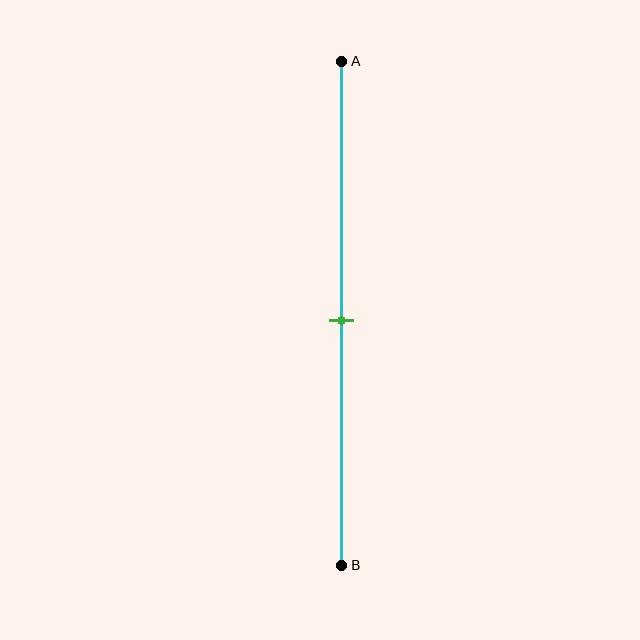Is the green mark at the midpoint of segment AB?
Yes, the mark is approximately at the midpoint.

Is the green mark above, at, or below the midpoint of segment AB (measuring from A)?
The green mark is approximately at the midpoint of segment AB.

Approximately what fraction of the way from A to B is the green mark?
The green mark is approximately 50% of the way from A to B.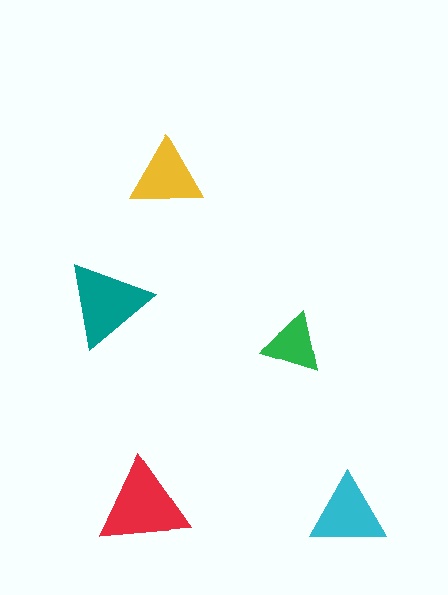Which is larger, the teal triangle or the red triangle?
The red one.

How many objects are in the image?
There are 5 objects in the image.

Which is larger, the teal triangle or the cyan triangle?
The teal one.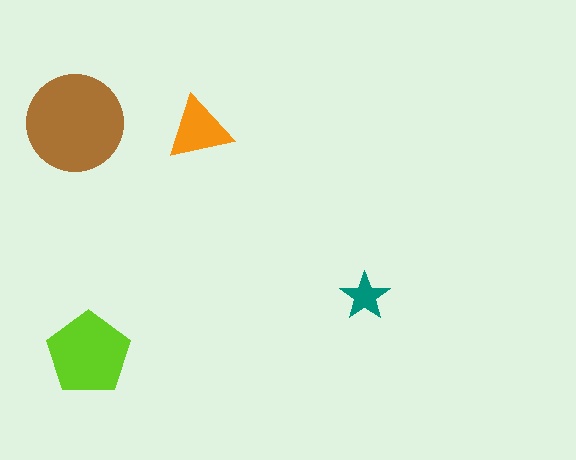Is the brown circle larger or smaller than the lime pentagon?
Larger.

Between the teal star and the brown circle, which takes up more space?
The brown circle.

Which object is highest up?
The brown circle is topmost.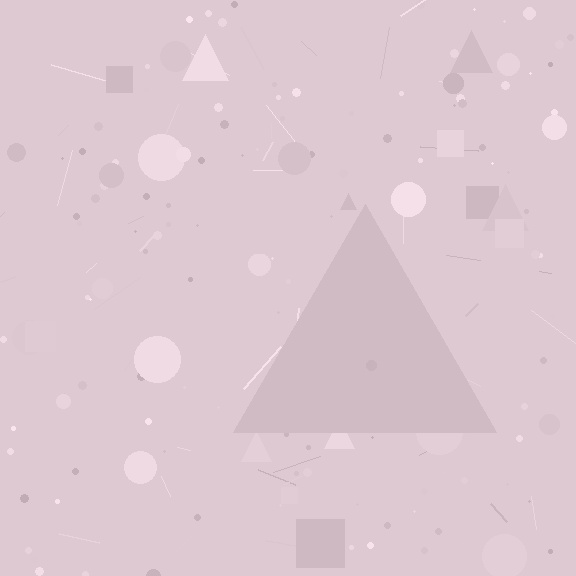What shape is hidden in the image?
A triangle is hidden in the image.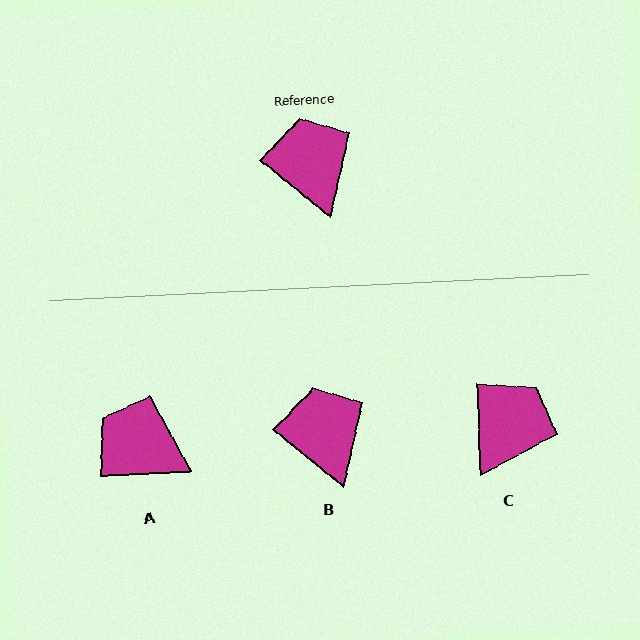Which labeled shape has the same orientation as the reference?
B.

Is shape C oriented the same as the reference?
No, it is off by about 49 degrees.